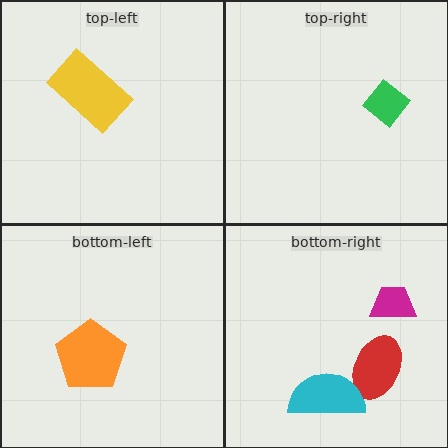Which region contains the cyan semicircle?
The bottom-right region.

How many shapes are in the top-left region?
1.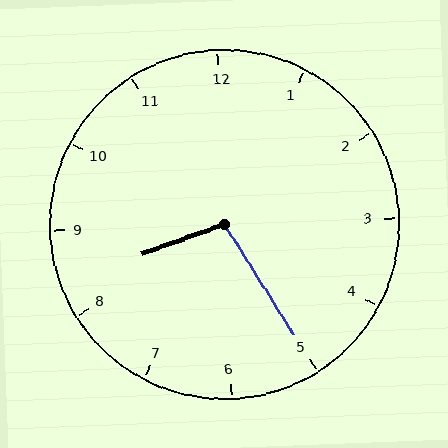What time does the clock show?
8:25.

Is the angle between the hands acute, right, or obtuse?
It is obtuse.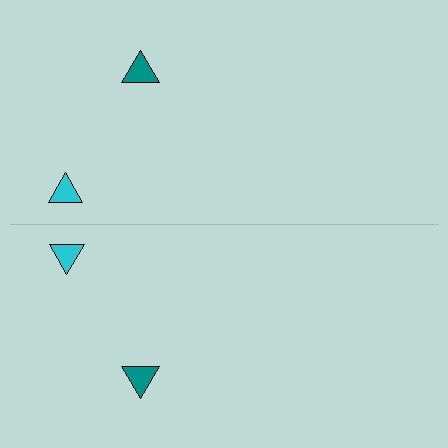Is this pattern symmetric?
Yes, this pattern has bilateral (reflection) symmetry.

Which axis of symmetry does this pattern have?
The pattern has a horizontal axis of symmetry running through the center of the image.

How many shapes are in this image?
There are 4 shapes in this image.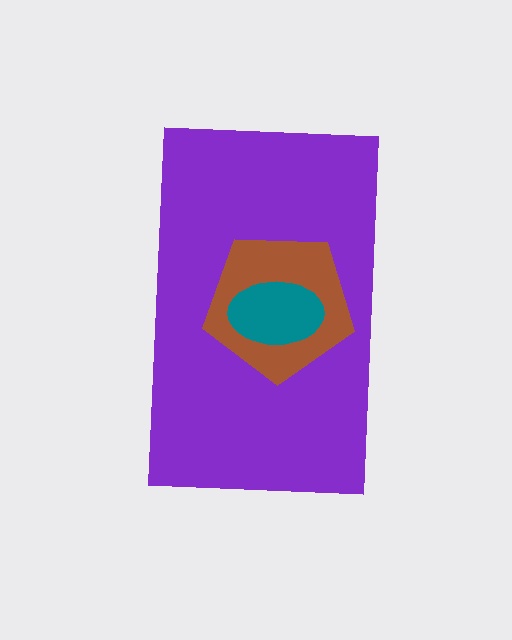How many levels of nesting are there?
3.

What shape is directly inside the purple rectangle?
The brown pentagon.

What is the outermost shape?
The purple rectangle.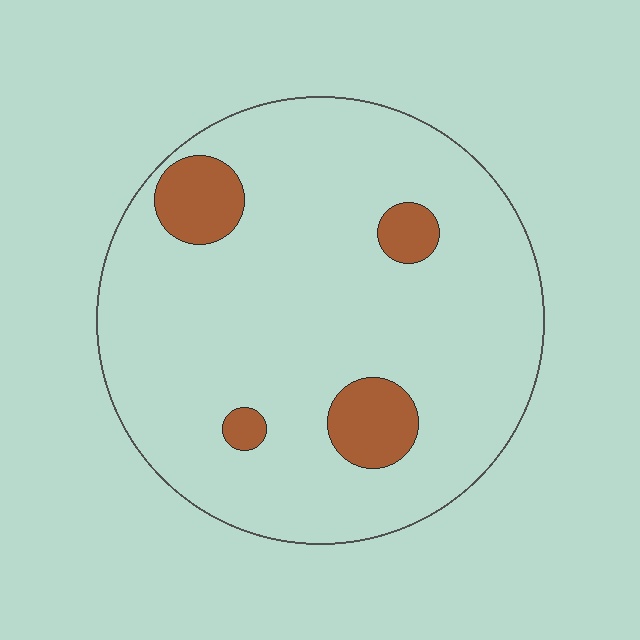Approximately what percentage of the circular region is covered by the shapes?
Approximately 10%.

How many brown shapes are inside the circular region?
4.